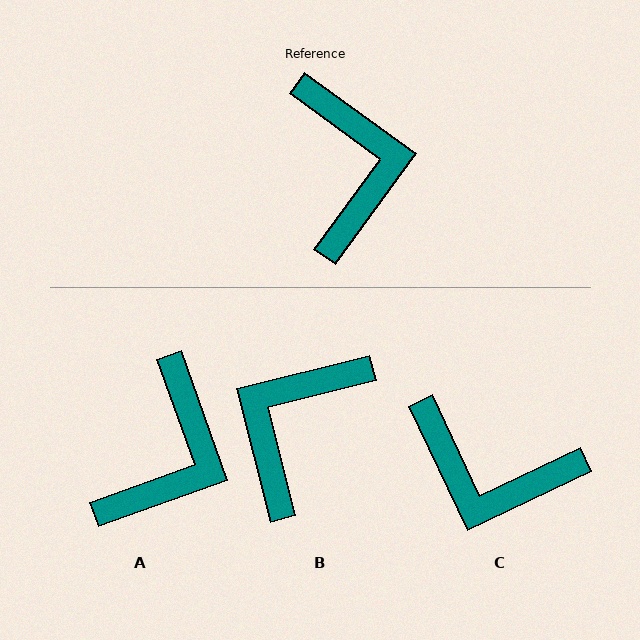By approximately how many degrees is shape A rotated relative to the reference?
Approximately 34 degrees clockwise.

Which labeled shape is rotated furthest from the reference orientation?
B, about 140 degrees away.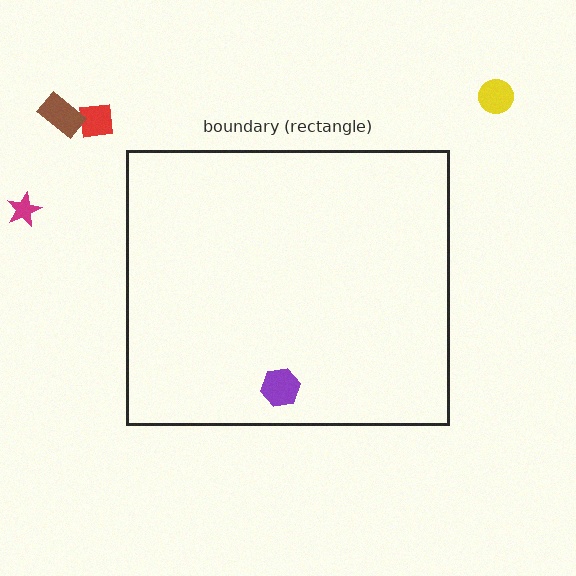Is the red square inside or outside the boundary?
Outside.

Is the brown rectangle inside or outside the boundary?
Outside.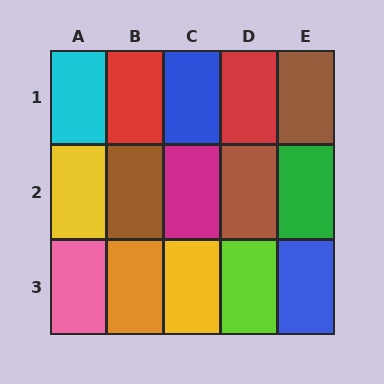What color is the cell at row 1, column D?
Red.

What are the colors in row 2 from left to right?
Yellow, brown, magenta, brown, green.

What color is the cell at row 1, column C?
Blue.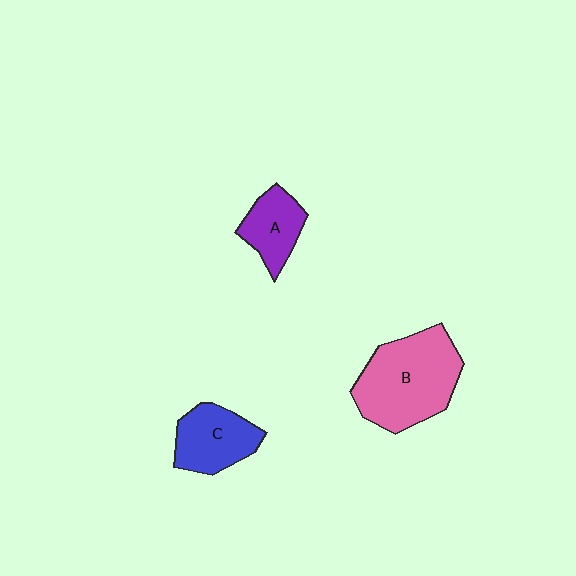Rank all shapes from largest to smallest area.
From largest to smallest: B (pink), C (blue), A (purple).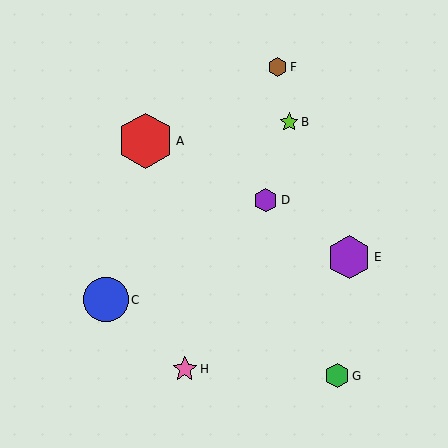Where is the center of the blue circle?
The center of the blue circle is at (106, 300).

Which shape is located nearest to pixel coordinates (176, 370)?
The pink star (labeled H) at (185, 369) is nearest to that location.